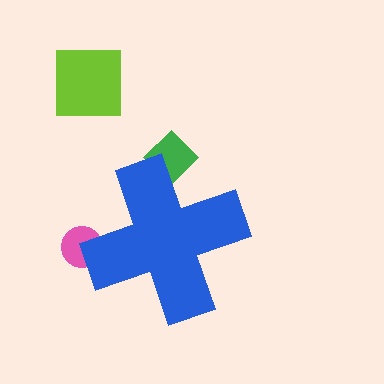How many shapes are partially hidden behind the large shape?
2 shapes are partially hidden.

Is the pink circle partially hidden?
Yes, the pink circle is partially hidden behind the blue cross.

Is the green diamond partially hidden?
Yes, the green diamond is partially hidden behind the blue cross.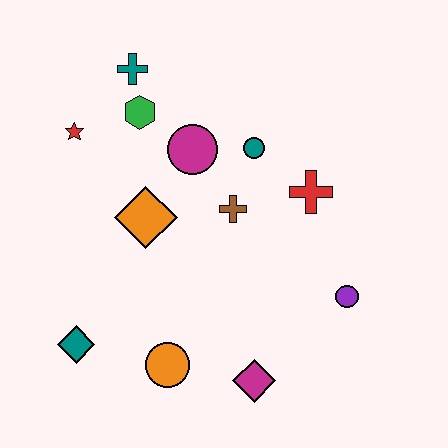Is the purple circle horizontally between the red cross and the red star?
No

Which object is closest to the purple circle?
The red cross is closest to the purple circle.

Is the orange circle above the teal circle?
No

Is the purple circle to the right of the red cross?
Yes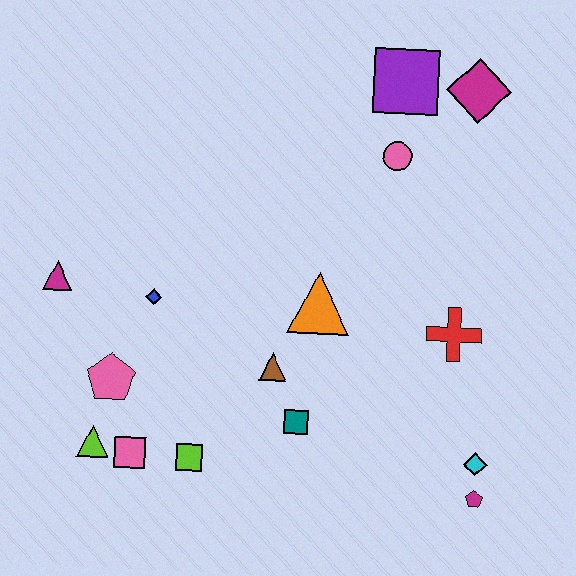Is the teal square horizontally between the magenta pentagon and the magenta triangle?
Yes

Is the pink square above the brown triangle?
No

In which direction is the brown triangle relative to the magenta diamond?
The brown triangle is below the magenta diamond.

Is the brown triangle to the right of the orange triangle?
No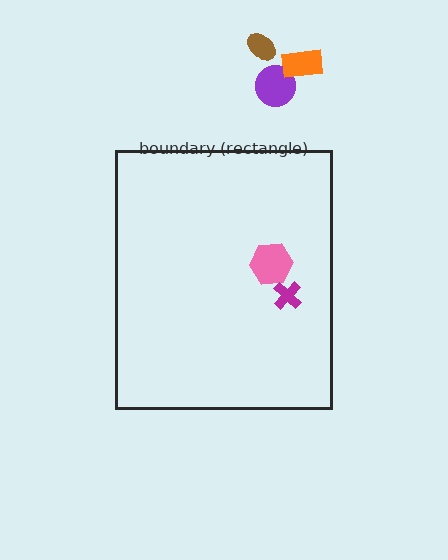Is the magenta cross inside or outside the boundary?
Inside.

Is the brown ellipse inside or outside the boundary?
Outside.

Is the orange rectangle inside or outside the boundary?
Outside.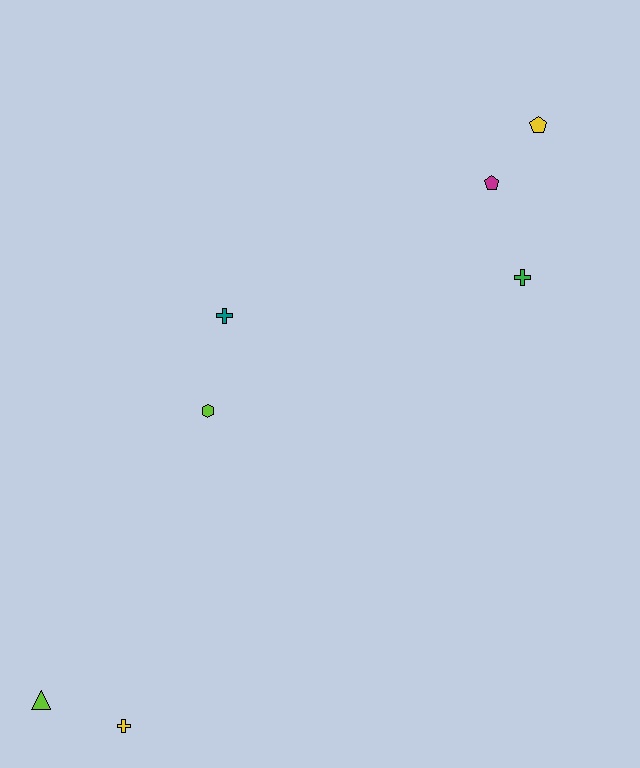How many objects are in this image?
There are 7 objects.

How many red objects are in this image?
There are no red objects.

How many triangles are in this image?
There is 1 triangle.